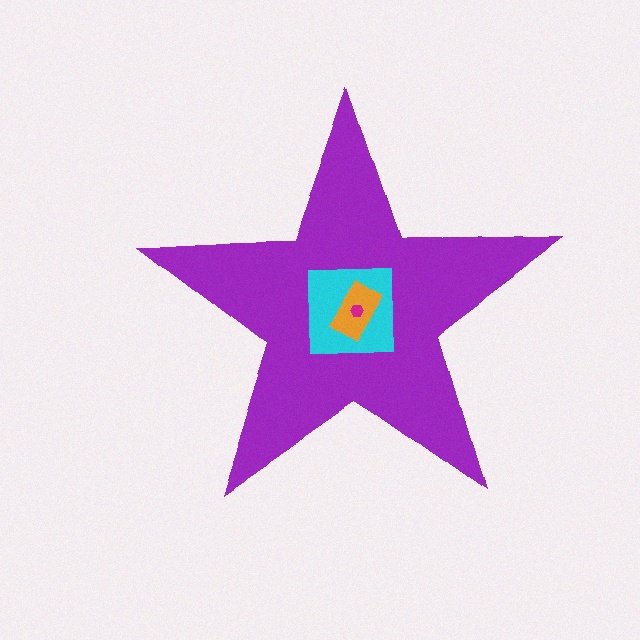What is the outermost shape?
The purple star.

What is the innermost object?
The magenta hexagon.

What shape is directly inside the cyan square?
The orange rectangle.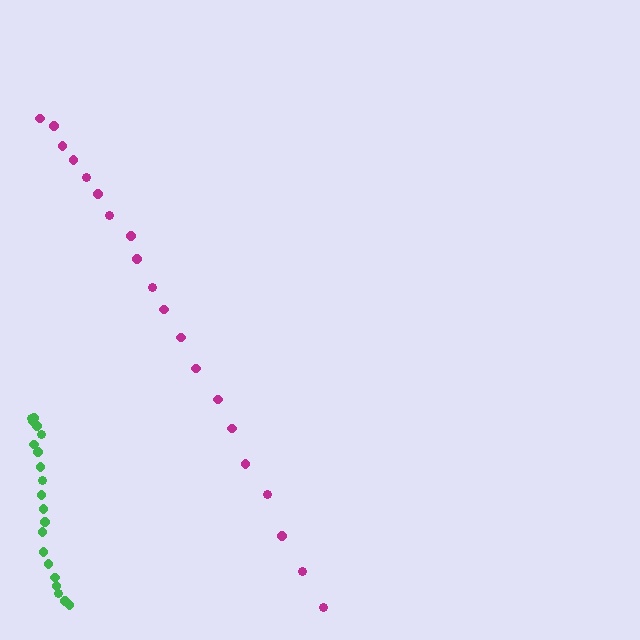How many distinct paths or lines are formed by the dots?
There are 2 distinct paths.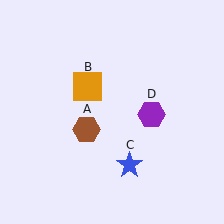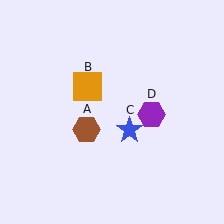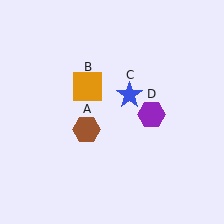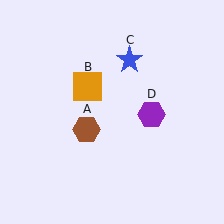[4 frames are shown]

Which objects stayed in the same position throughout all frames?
Brown hexagon (object A) and orange square (object B) and purple hexagon (object D) remained stationary.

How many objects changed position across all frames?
1 object changed position: blue star (object C).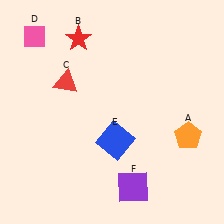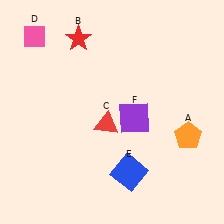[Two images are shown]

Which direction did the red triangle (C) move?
The red triangle (C) moved down.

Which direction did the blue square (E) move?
The blue square (E) moved down.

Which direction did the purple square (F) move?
The purple square (F) moved up.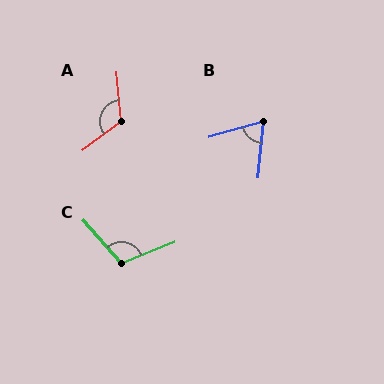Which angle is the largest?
A, at approximately 122 degrees.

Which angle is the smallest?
B, at approximately 69 degrees.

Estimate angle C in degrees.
Approximately 109 degrees.